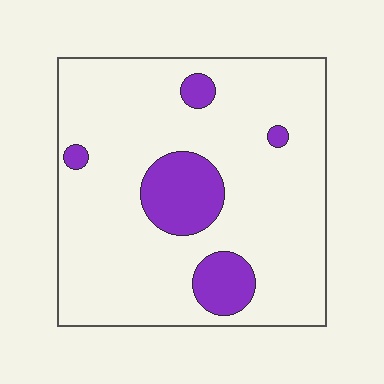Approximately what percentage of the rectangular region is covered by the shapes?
Approximately 15%.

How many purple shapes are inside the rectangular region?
5.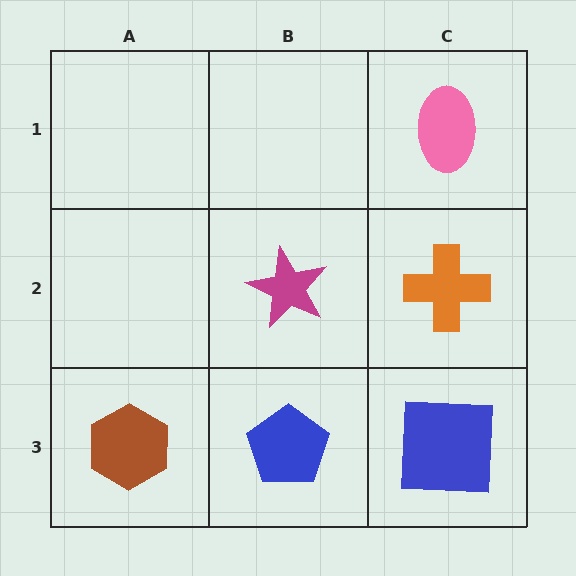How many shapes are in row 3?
3 shapes.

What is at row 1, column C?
A pink ellipse.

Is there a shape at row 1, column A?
No, that cell is empty.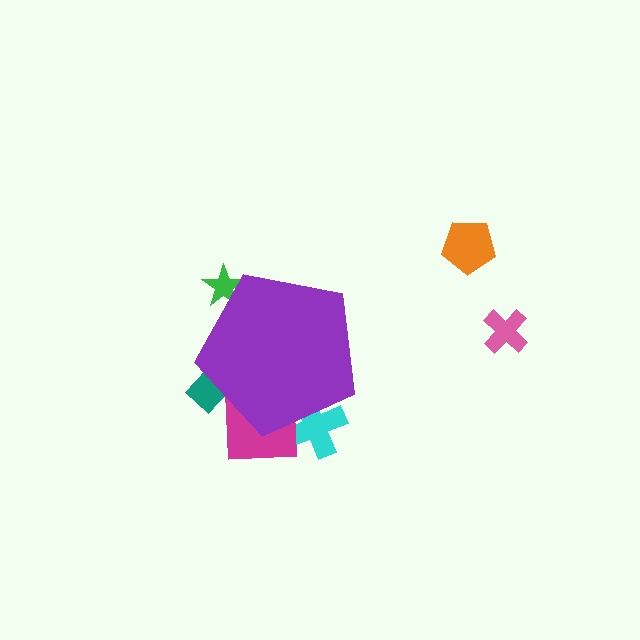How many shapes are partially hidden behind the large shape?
4 shapes are partially hidden.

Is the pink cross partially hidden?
No, the pink cross is fully visible.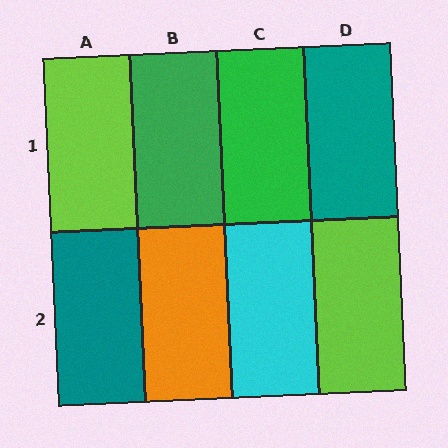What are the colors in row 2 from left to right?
Teal, orange, cyan, lime.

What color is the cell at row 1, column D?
Teal.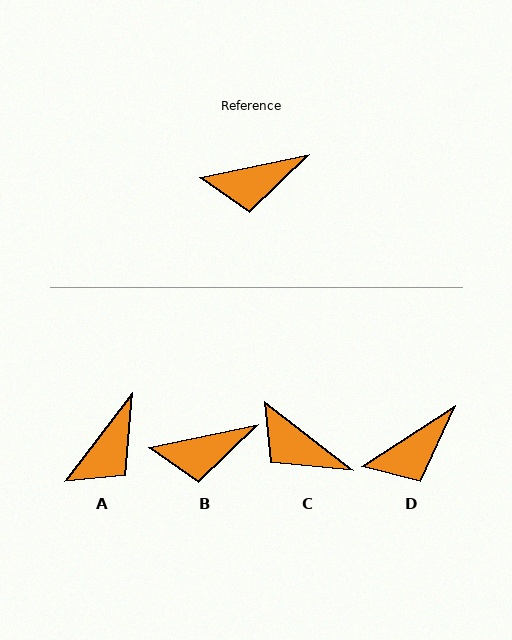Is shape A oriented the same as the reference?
No, it is off by about 41 degrees.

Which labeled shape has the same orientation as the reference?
B.